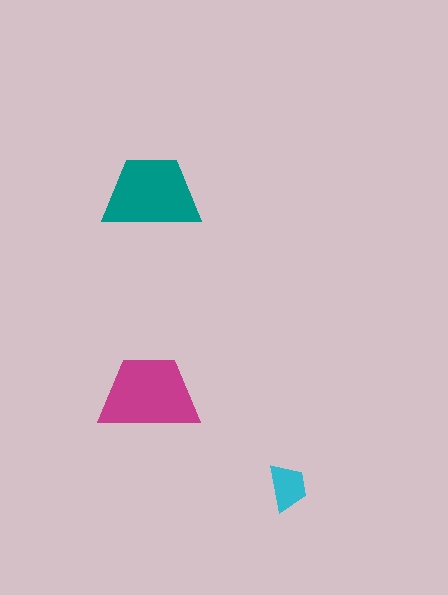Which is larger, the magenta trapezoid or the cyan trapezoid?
The magenta one.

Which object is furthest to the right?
The cyan trapezoid is rightmost.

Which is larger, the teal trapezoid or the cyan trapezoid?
The teal one.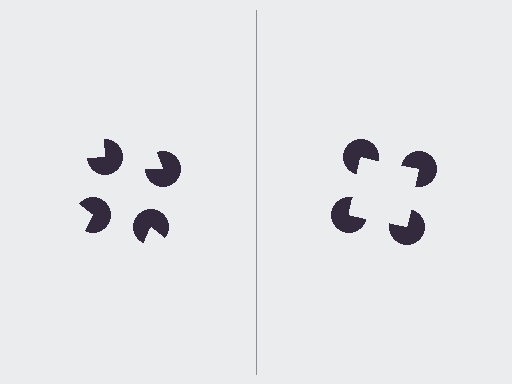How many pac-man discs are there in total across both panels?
8 — 4 on each side.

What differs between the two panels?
The pac-man discs are positioned identically on both sides; only the wedge orientations differ. On the right they align to a square; on the left they are misaligned.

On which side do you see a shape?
An illusory square appears on the right side. On the left side the wedge cuts are rotated, so no coherent shape forms.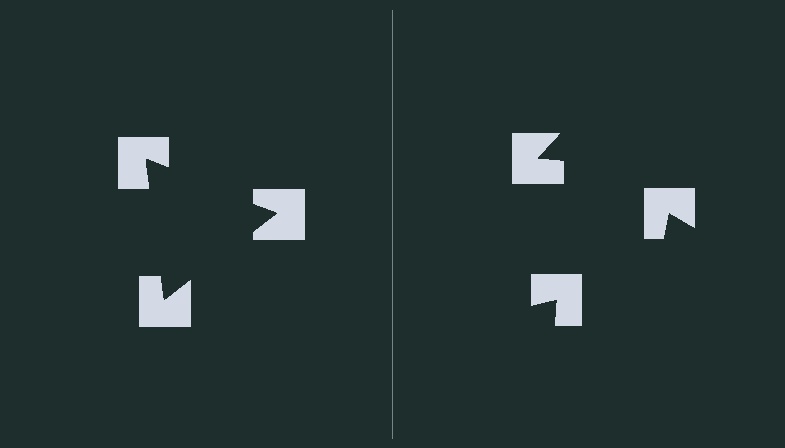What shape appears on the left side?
An illusory triangle.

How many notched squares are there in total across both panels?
6 — 3 on each side.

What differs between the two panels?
The notched squares are positioned identically on both sides; only the wedge orientations differ. On the left they align to a triangle; on the right they are misaligned.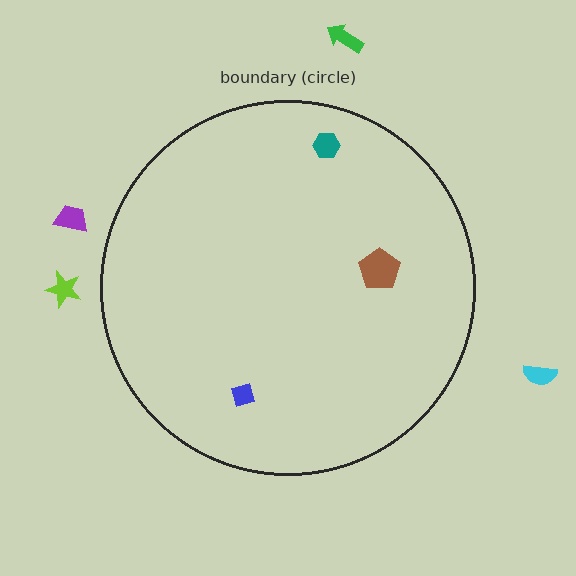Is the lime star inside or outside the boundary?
Outside.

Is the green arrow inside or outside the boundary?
Outside.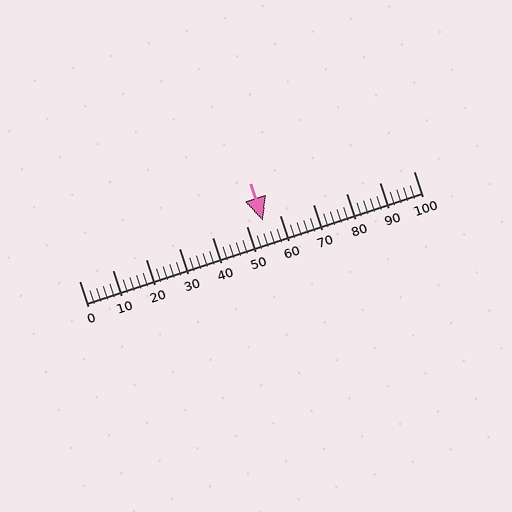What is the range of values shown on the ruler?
The ruler shows values from 0 to 100.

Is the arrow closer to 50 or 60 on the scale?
The arrow is closer to 60.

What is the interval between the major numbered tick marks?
The major tick marks are spaced 10 units apart.